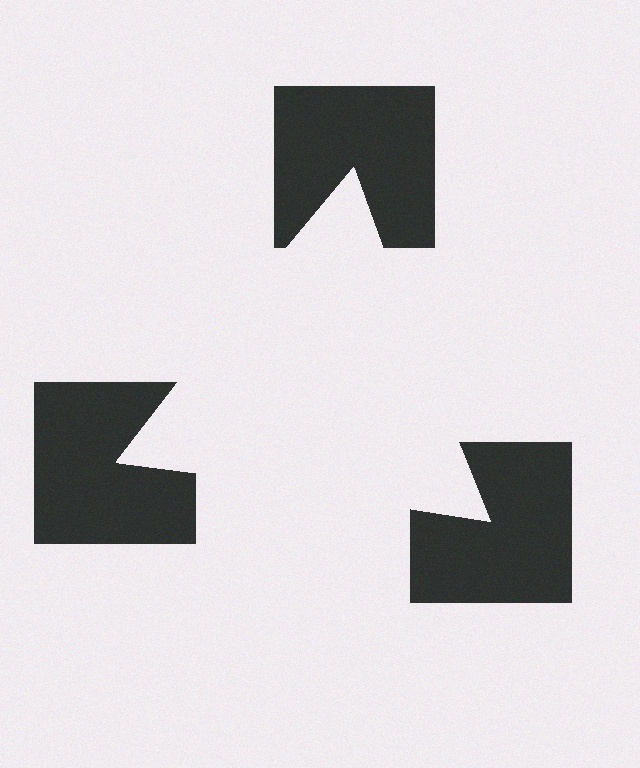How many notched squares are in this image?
There are 3 — one at each vertex of the illusory triangle.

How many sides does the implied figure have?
3 sides.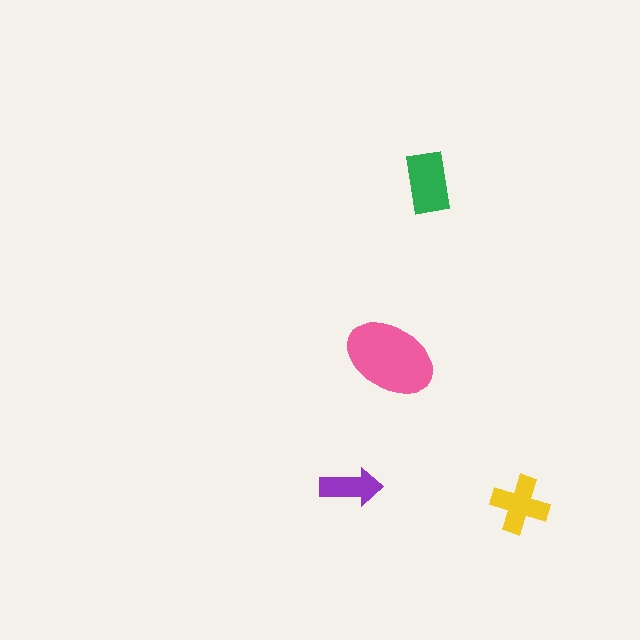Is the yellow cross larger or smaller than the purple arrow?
Larger.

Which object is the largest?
The pink ellipse.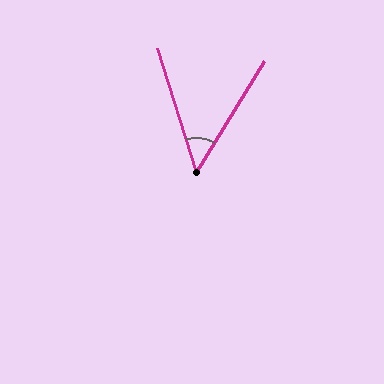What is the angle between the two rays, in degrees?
Approximately 49 degrees.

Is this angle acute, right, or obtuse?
It is acute.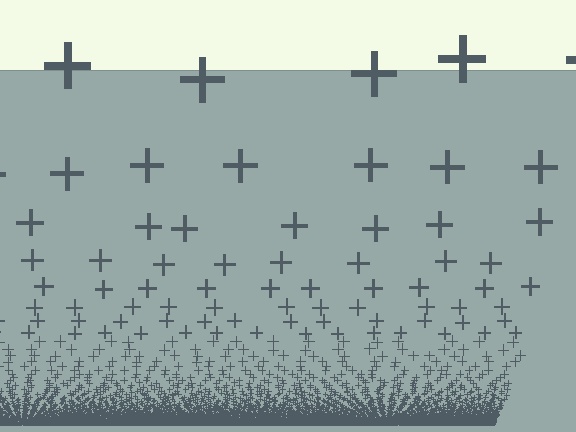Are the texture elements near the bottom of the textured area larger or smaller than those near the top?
Smaller. The gradient is inverted — elements near the bottom are smaller and denser.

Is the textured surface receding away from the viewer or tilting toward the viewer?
The surface appears to tilt toward the viewer. Texture elements get larger and sparser toward the top.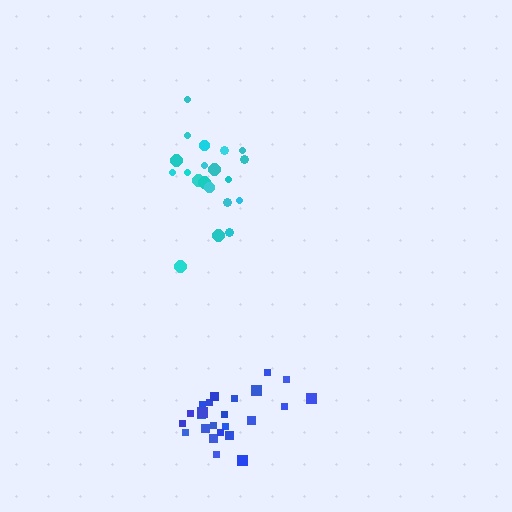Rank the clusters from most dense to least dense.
blue, cyan.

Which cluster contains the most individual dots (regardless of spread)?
Blue (24).